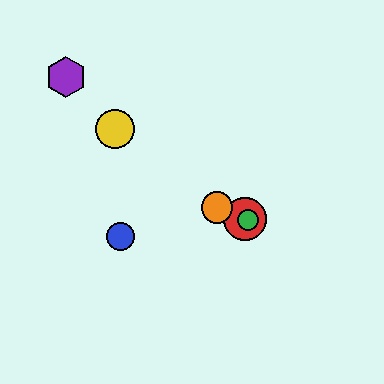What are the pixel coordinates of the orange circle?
The orange circle is at (217, 208).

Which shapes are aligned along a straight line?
The red circle, the green circle, the orange circle are aligned along a straight line.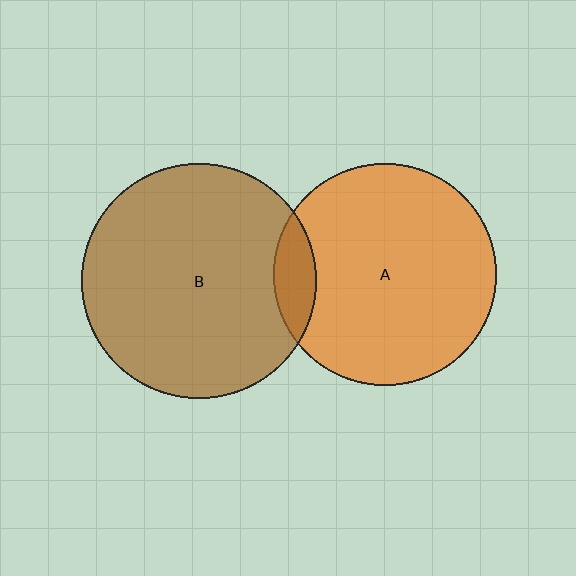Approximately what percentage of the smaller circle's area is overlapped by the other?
Approximately 10%.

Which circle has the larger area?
Circle B (brown).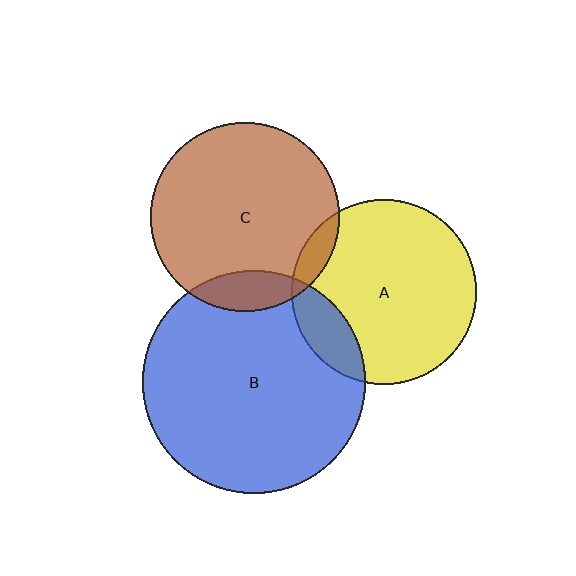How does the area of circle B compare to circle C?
Approximately 1.4 times.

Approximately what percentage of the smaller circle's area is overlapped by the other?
Approximately 15%.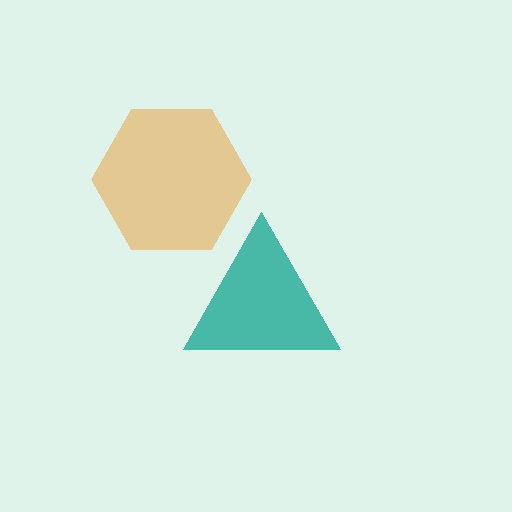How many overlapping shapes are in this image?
There are 2 overlapping shapes in the image.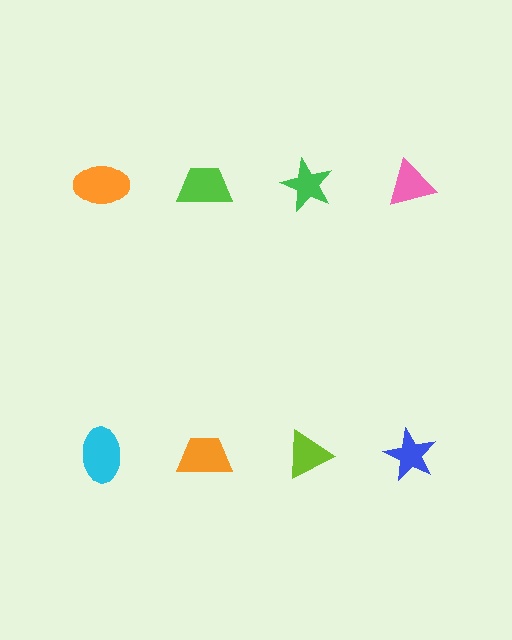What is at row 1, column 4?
A pink triangle.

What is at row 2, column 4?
A blue star.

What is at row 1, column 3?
A green star.